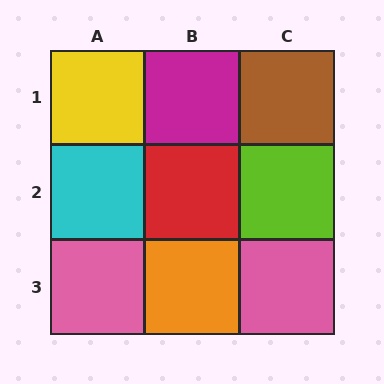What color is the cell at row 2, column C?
Lime.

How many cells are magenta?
1 cell is magenta.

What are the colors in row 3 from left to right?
Pink, orange, pink.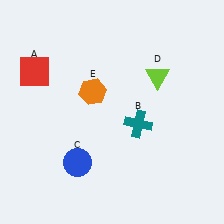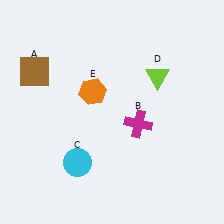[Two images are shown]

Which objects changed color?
A changed from red to brown. B changed from teal to magenta. C changed from blue to cyan.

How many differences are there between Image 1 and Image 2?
There are 3 differences between the two images.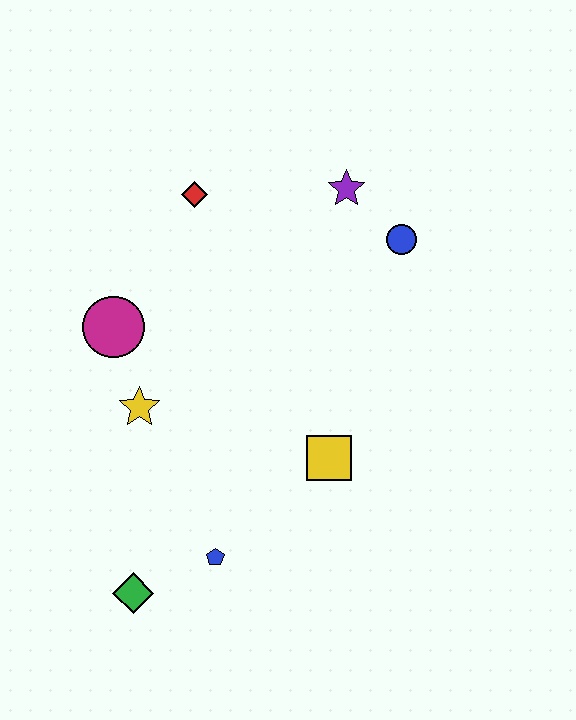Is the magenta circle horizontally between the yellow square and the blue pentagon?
No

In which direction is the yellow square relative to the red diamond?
The yellow square is below the red diamond.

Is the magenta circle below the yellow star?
No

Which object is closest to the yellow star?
The magenta circle is closest to the yellow star.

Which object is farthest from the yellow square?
The red diamond is farthest from the yellow square.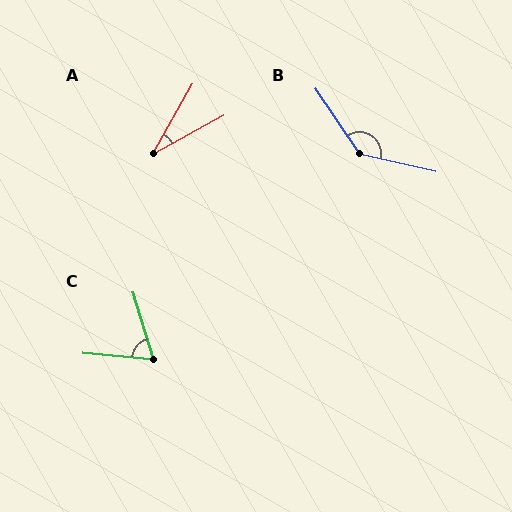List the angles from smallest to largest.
A (32°), C (68°), B (137°).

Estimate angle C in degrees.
Approximately 68 degrees.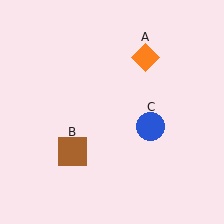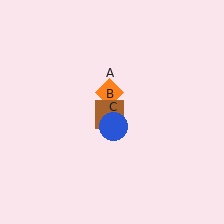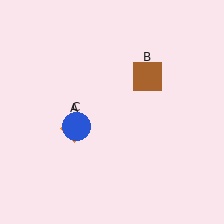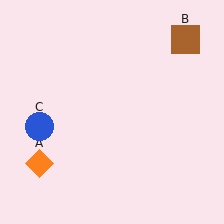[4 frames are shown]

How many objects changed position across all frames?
3 objects changed position: orange diamond (object A), brown square (object B), blue circle (object C).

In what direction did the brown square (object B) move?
The brown square (object B) moved up and to the right.